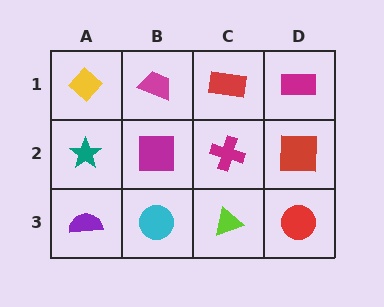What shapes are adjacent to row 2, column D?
A magenta rectangle (row 1, column D), a red circle (row 3, column D), a magenta cross (row 2, column C).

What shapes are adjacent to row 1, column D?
A red square (row 2, column D), a red rectangle (row 1, column C).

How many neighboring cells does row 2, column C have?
4.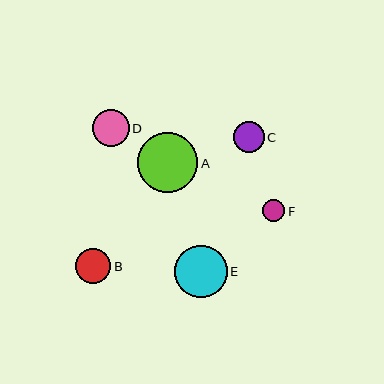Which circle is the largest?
Circle A is the largest with a size of approximately 60 pixels.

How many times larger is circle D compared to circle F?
Circle D is approximately 1.7 times the size of circle F.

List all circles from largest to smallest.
From largest to smallest: A, E, D, B, C, F.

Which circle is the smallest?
Circle F is the smallest with a size of approximately 22 pixels.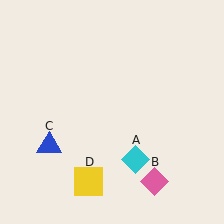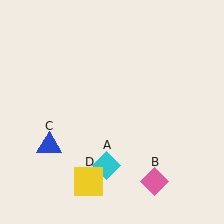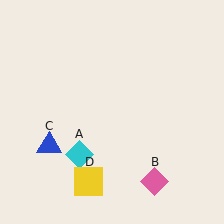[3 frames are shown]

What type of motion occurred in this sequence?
The cyan diamond (object A) rotated clockwise around the center of the scene.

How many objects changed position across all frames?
1 object changed position: cyan diamond (object A).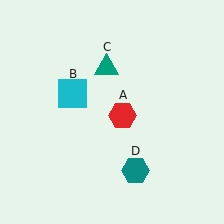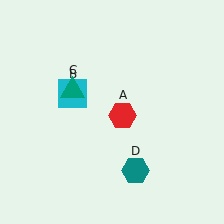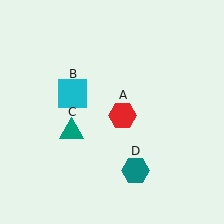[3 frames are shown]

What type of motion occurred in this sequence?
The teal triangle (object C) rotated counterclockwise around the center of the scene.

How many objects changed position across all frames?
1 object changed position: teal triangle (object C).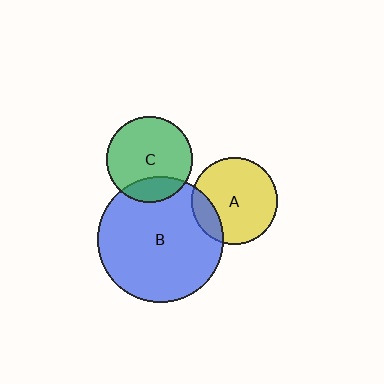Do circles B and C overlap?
Yes.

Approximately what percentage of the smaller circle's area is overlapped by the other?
Approximately 20%.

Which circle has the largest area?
Circle B (blue).